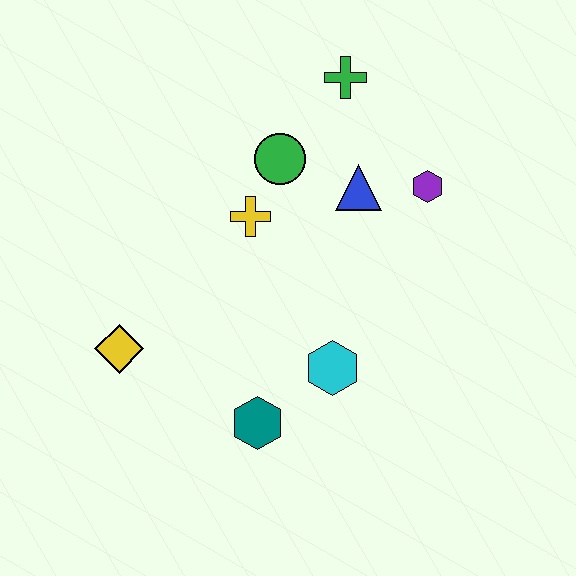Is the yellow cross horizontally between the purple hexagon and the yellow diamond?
Yes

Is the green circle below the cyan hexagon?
No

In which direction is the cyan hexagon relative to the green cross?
The cyan hexagon is below the green cross.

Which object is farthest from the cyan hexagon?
The green cross is farthest from the cyan hexagon.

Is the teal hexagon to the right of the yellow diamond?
Yes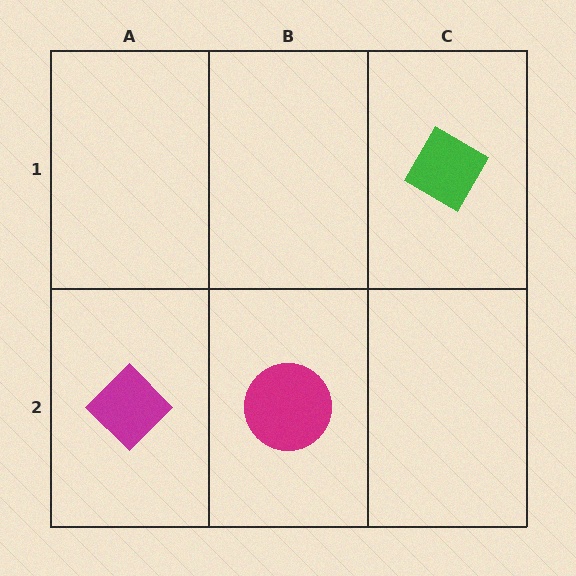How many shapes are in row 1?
1 shape.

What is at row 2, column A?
A magenta diamond.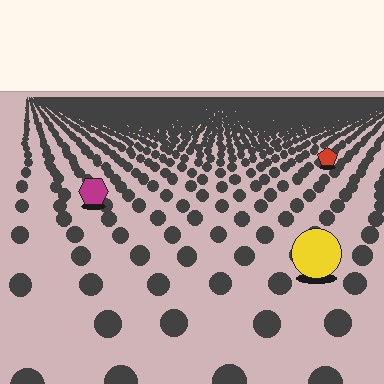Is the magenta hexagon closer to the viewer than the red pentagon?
Yes. The magenta hexagon is closer — you can tell from the texture gradient: the ground texture is coarser near it.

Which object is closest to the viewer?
The yellow circle is closest. The texture marks near it are larger and more spread out.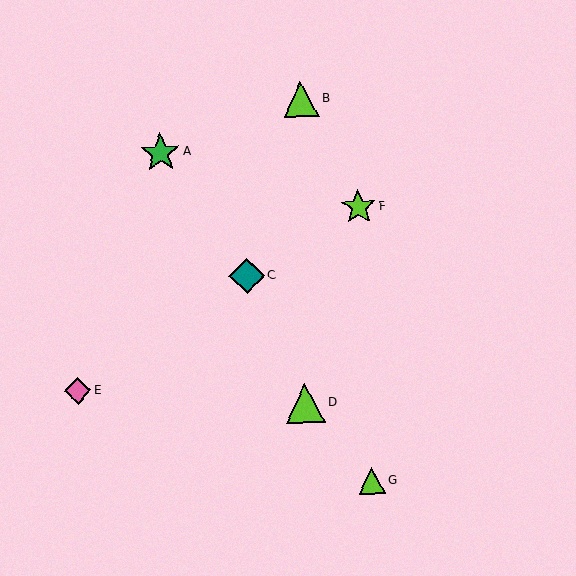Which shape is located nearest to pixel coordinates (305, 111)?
The lime triangle (labeled B) at (301, 99) is nearest to that location.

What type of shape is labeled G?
Shape G is a lime triangle.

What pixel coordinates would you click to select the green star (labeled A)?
Click at (160, 153) to select the green star A.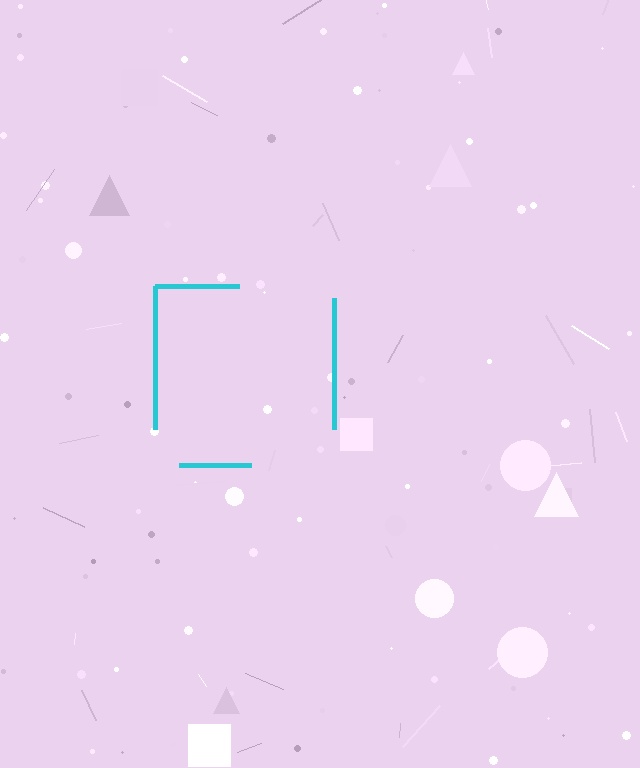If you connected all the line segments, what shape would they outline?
They would outline a square.